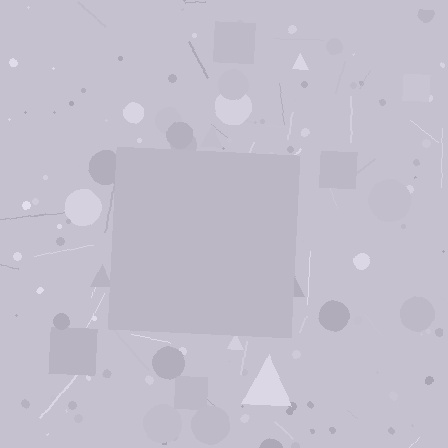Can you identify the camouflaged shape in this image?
The camouflaged shape is a square.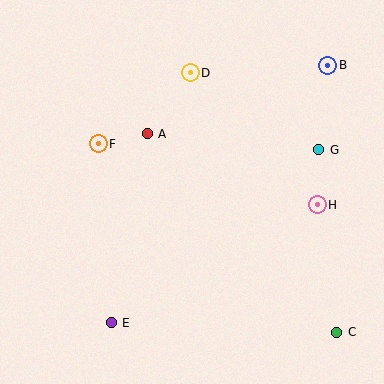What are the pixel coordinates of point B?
Point B is at (328, 65).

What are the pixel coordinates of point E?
Point E is at (111, 323).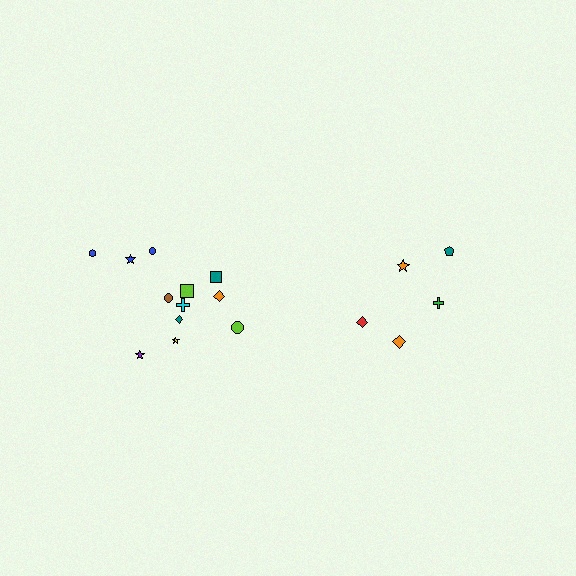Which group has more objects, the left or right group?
The left group.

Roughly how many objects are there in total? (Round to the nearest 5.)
Roughly 15 objects in total.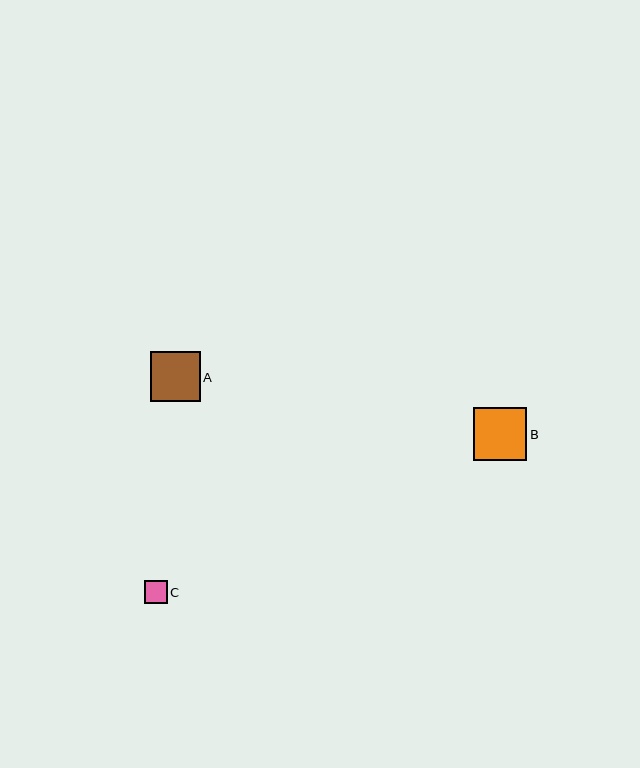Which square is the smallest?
Square C is the smallest with a size of approximately 23 pixels.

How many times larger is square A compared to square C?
Square A is approximately 2.2 times the size of square C.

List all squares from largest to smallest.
From largest to smallest: B, A, C.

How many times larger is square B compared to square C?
Square B is approximately 2.3 times the size of square C.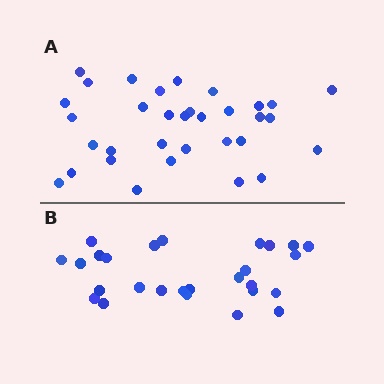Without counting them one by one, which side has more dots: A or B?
Region A (the top region) has more dots.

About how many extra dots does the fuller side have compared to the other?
Region A has about 6 more dots than region B.